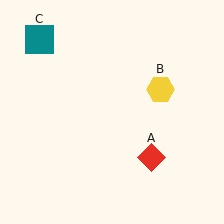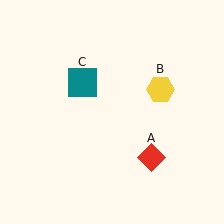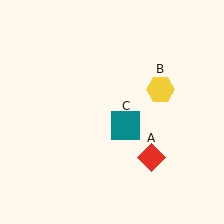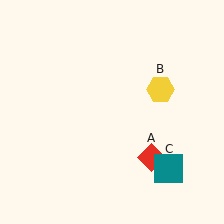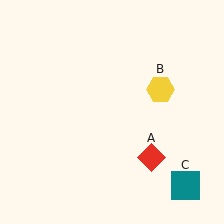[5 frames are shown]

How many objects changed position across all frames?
1 object changed position: teal square (object C).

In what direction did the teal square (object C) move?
The teal square (object C) moved down and to the right.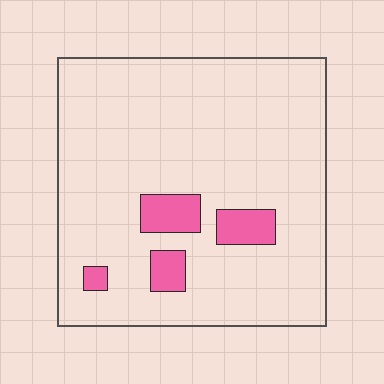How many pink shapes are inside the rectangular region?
4.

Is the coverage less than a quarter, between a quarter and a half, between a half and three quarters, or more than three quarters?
Less than a quarter.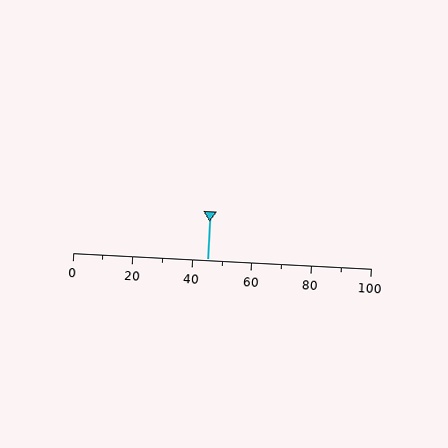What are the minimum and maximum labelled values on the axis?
The axis runs from 0 to 100.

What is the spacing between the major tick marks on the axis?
The major ticks are spaced 20 apart.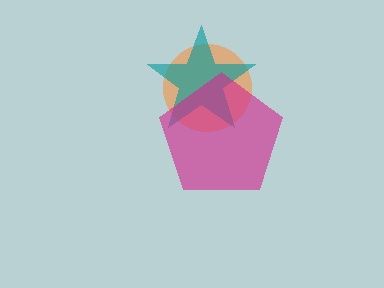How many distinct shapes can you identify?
There are 3 distinct shapes: an orange circle, a teal star, a magenta pentagon.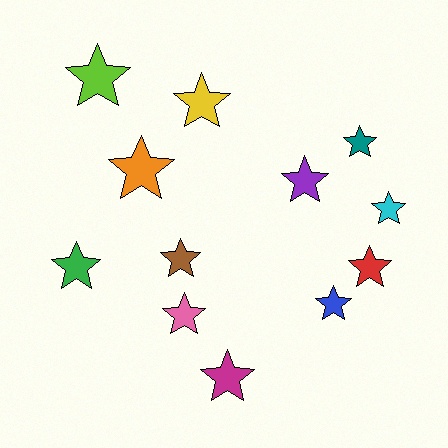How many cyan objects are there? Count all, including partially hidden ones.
There is 1 cyan object.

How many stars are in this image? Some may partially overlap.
There are 12 stars.